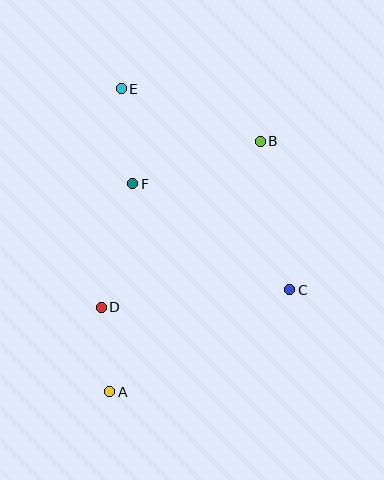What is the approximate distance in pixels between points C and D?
The distance between C and D is approximately 190 pixels.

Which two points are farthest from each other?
Points A and E are farthest from each other.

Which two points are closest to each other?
Points A and D are closest to each other.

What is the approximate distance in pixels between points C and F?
The distance between C and F is approximately 189 pixels.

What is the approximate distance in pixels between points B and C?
The distance between B and C is approximately 151 pixels.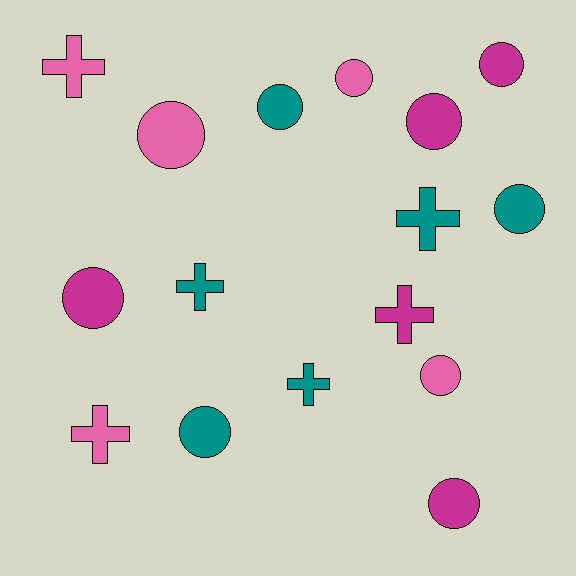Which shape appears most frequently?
Circle, with 10 objects.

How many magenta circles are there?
There are 4 magenta circles.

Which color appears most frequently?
Teal, with 6 objects.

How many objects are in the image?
There are 16 objects.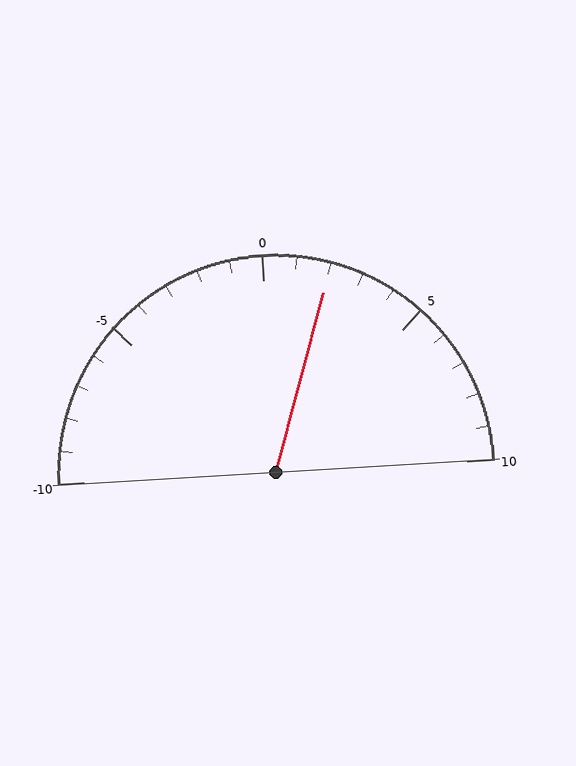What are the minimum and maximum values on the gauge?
The gauge ranges from -10 to 10.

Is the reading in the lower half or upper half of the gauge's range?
The reading is in the upper half of the range (-10 to 10).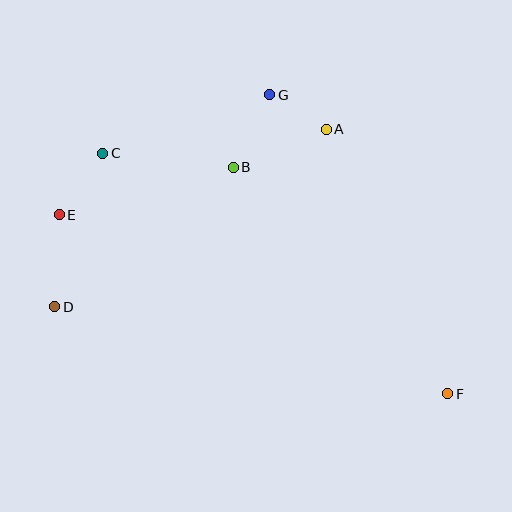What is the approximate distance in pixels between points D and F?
The distance between D and F is approximately 403 pixels.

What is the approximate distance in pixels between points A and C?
The distance between A and C is approximately 225 pixels.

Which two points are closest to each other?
Points A and G are closest to each other.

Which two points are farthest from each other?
Points E and F are farthest from each other.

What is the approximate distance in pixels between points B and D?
The distance between B and D is approximately 227 pixels.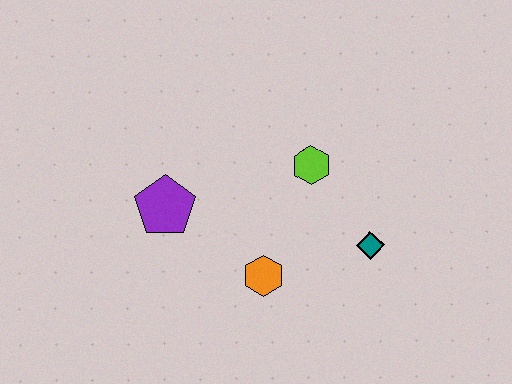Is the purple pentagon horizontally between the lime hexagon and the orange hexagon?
No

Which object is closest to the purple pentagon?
The orange hexagon is closest to the purple pentagon.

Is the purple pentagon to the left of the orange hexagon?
Yes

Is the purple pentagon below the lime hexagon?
Yes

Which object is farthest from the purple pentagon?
The teal diamond is farthest from the purple pentagon.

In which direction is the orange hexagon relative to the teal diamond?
The orange hexagon is to the left of the teal diamond.